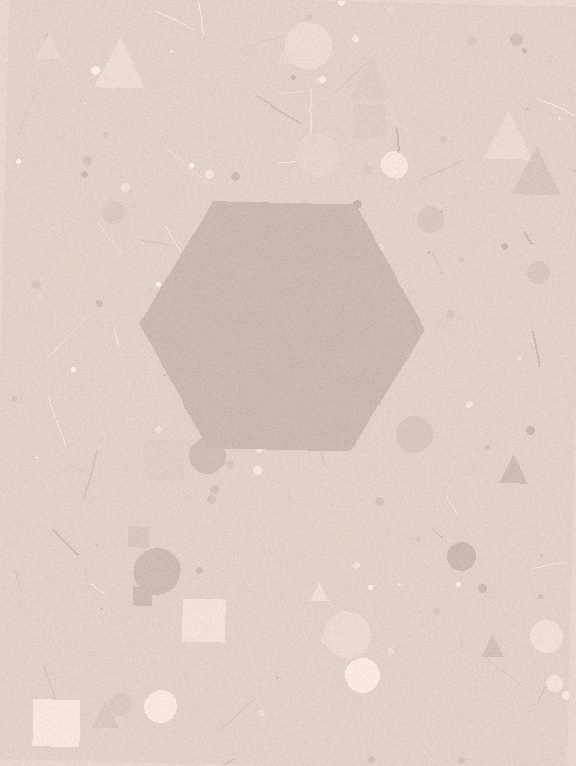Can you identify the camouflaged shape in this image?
The camouflaged shape is a hexagon.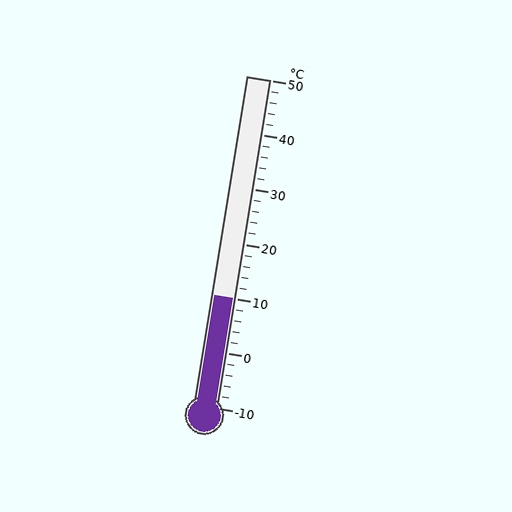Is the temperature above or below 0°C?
The temperature is above 0°C.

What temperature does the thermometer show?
The thermometer shows approximately 10°C.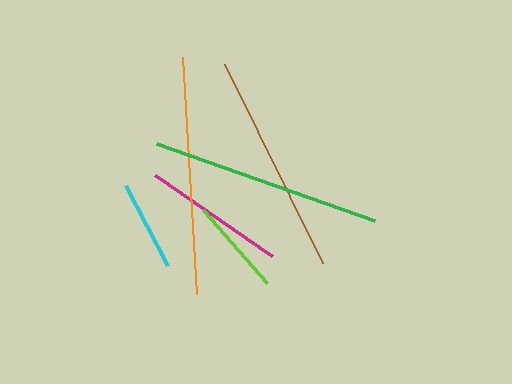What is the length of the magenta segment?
The magenta segment is approximately 142 pixels long.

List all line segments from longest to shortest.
From longest to shortest: orange, green, brown, magenta, lime, cyan.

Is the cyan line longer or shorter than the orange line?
The orange line is longer than the cyan line.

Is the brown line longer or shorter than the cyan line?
The brown line is longer than the cyan line.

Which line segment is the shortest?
The cyan line is the shortest at approximately 90 pixels.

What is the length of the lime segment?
The lime segment is approximately 97 pixels long.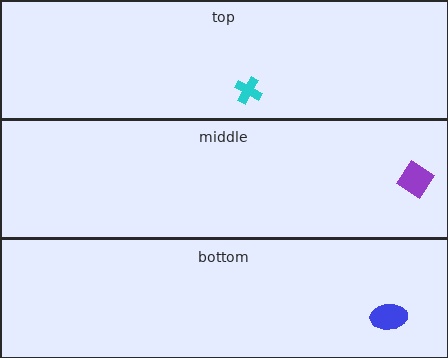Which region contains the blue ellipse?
The bottom region.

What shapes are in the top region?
The cyan cross.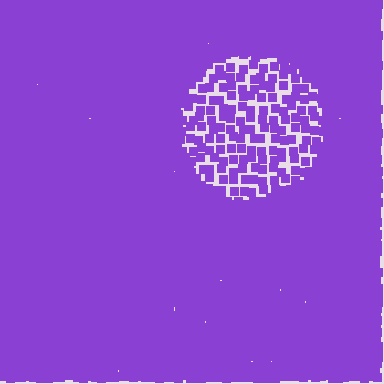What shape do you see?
I see a circle.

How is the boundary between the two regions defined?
The boundary is defined by a change in element density (approximately 2.7x ratio). All elements are the same color, size, and shape.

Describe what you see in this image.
The image contains small purple elements arranged at two different densities. A circle-shaped region is visible where the elements are less densely packed than the surrounding area.